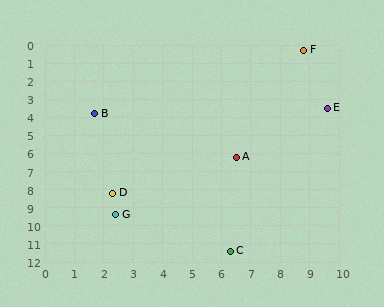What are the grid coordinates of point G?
Point G is at approximately (2.4, 9.4).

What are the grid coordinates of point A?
Point A is at approximately (6.5, 6.2).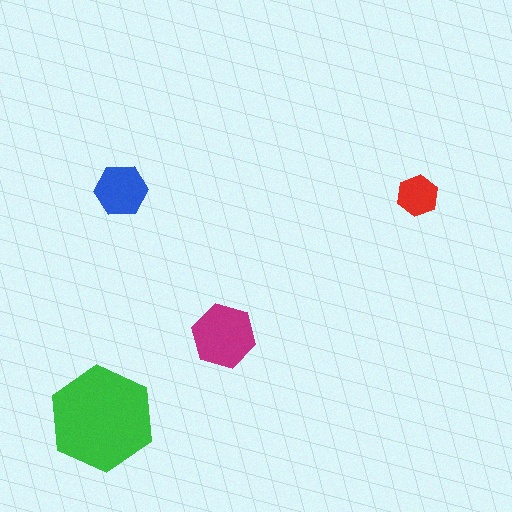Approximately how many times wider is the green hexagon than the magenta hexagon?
About 1.5 times wider.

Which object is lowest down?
The green hexagon is bottommost.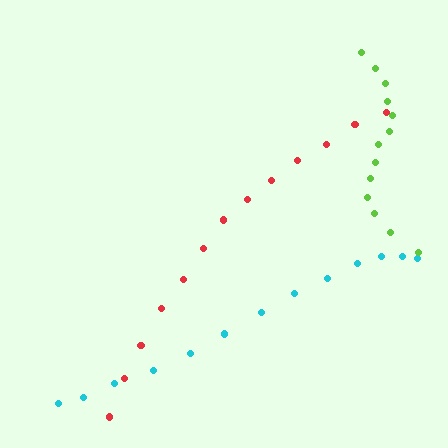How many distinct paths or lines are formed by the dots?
There are 3 distinct paths.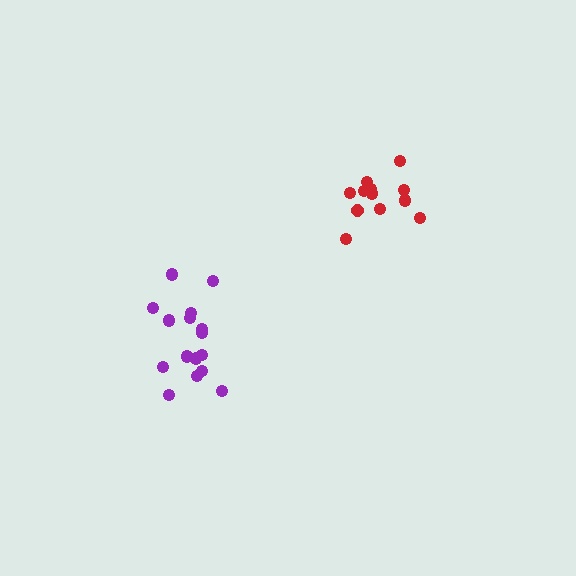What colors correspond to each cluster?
The clusters are colored: red, purple.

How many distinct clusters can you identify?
There are 2 distinct clusters.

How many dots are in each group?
Group 1: 13 dots, Group 2: 16 dots (29 total).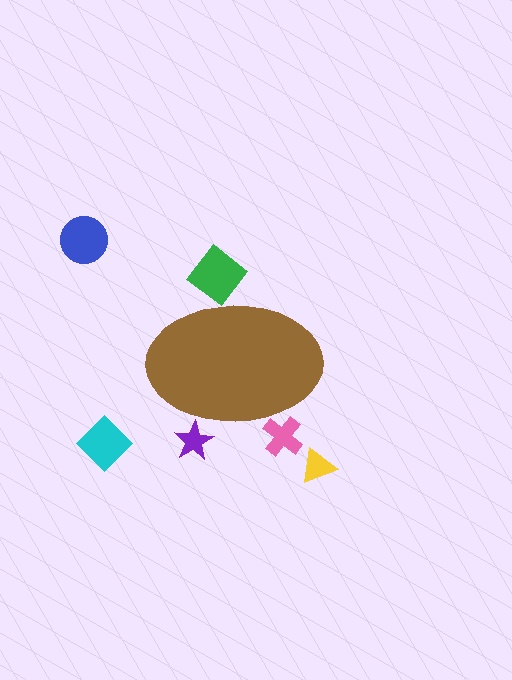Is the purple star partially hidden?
Yes, the purple star is partially hidden behind the brown ellipse.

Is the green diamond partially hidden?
Yes, the green diamond is partially hidden behind the brown ellipse.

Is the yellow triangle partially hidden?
No, the yellow triangle is fully visible.